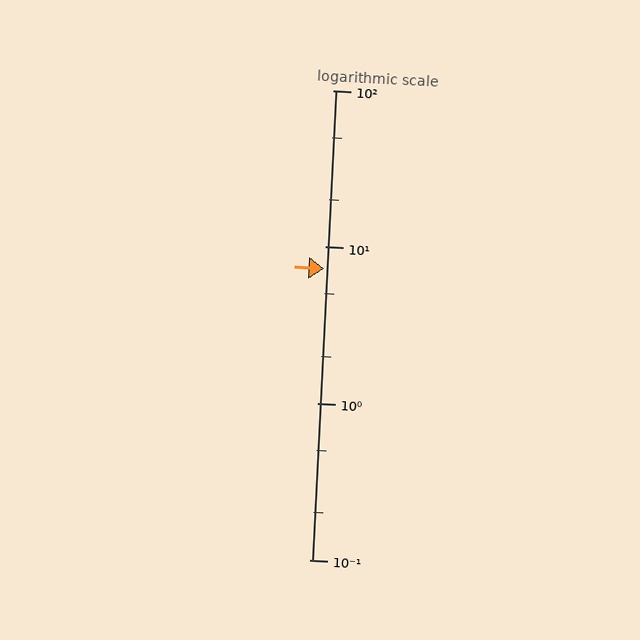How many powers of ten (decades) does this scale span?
The scale spans 3 decades, from 0.1 to 100.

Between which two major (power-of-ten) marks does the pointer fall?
The pointer is between 1 and 10.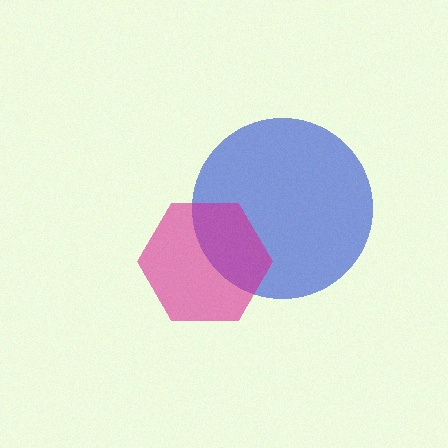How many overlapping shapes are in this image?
There are 2 overlapping shapes in the image.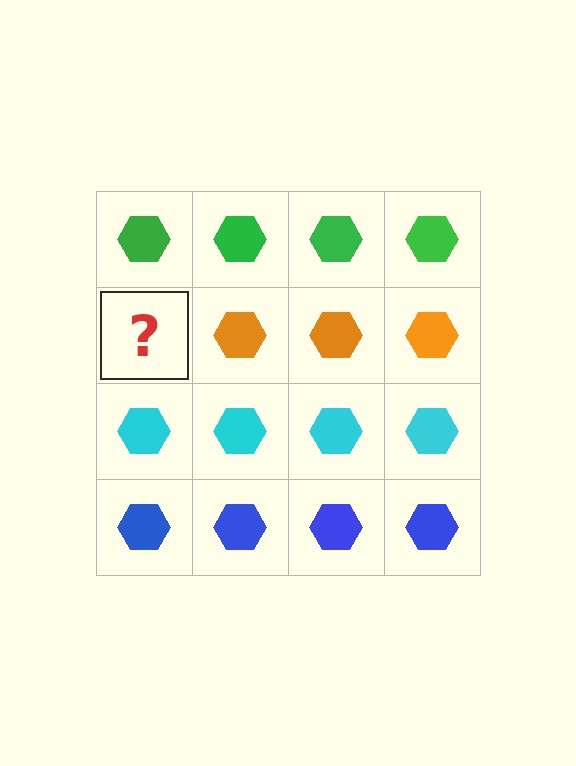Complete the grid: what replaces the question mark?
The question mark should be replaced with an orange hexagon.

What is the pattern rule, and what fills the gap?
The rule is that each row has a consistent color. The gap should be filled with an orange hexagon.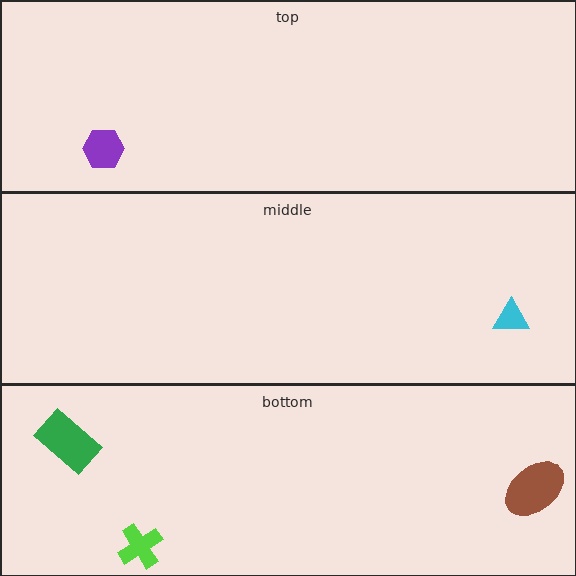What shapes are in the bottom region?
The lime cross, the brown ellipse, the green rectangle.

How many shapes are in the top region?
1.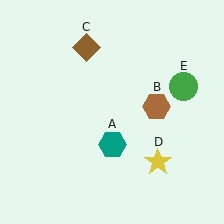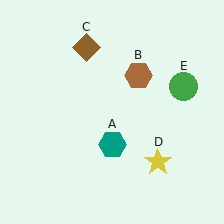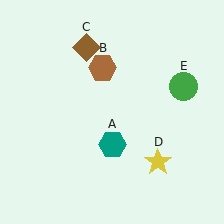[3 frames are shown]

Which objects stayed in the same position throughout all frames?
Teal hexagon (object A) and brown diamond (object C) and yellow star (object D) and green circle (object E) remained stationary.